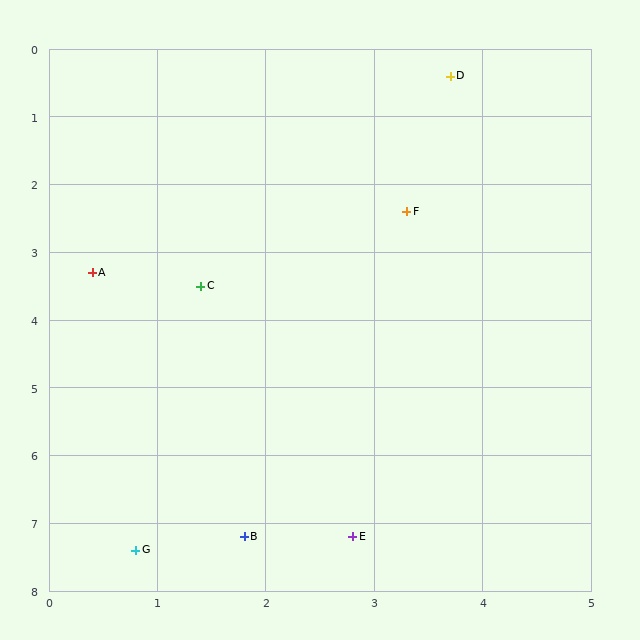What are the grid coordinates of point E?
Point E is at approximately (2.8, 7.2).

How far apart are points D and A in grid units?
Points D and A are about 4.4 grid units apart.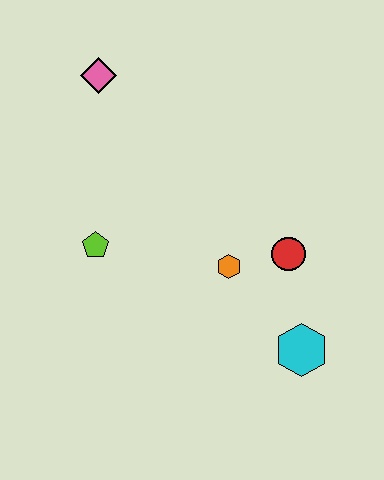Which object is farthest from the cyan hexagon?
The pink diamond is farthest from the cyan hexagon.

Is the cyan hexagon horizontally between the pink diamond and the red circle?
No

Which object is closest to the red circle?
The orange hexagon is closest to the red circle.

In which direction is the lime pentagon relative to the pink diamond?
The lime pentagon is below the pink diamond.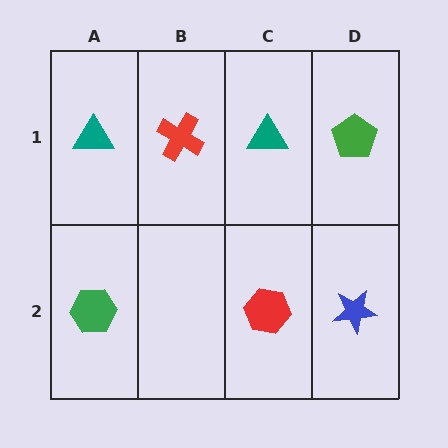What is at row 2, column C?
A red hexagon.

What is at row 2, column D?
A blue star.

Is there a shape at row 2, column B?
No, that cell is empty.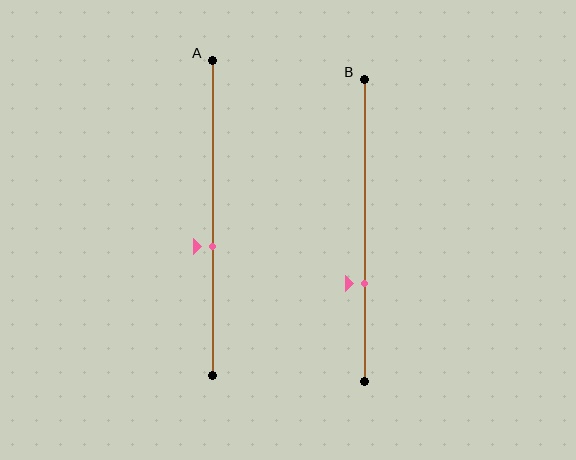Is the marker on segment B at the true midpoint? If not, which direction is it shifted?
No, the marker on segment B is shifted downward by about 18% of the segment length.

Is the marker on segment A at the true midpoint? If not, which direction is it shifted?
No, the marker on segment A is shifted downward by about 9% of the segment length.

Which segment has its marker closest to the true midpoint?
Segment A has its marker closest to the true midpoint.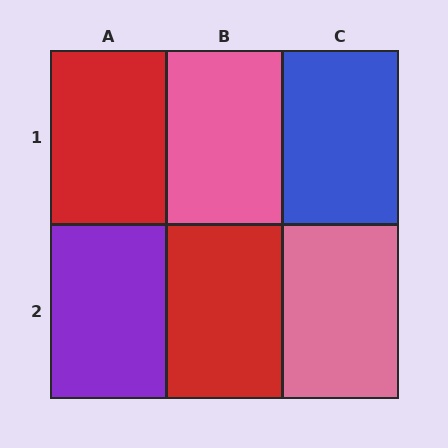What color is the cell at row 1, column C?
Blue.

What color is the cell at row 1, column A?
Red.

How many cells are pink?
2 cells are pink.